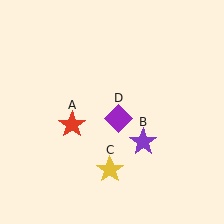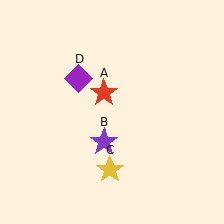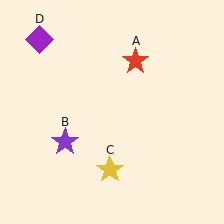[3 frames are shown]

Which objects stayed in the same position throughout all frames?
Yellow star (object C) remained stationary.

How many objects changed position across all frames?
3 objects changed position: red star (object A), purple star (object B), purple diamond (object D).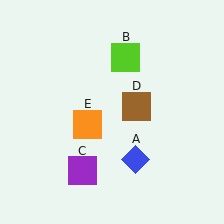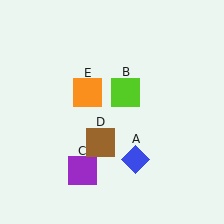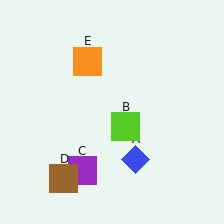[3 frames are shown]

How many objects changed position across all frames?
3 objects changed position: lime square (object B), brown square (object D), orange square (object E).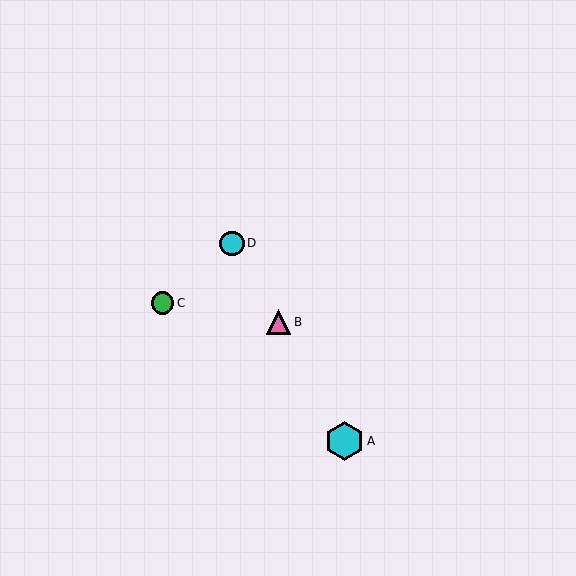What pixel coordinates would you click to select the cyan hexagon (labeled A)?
Click at (345, 441) to select the cyan hexagon A.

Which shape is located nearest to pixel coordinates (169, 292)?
The green circle (labeled C) at (162, 303) is nearest to that location.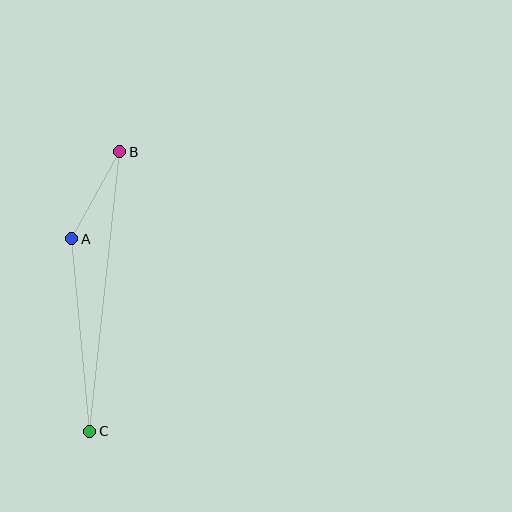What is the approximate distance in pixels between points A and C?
The distance between A and C is approximately 193 pixels.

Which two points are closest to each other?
Points A and B are closest to each other.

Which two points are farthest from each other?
Points B and C are farthest from each other.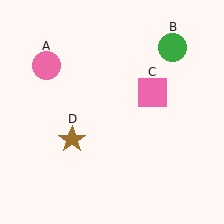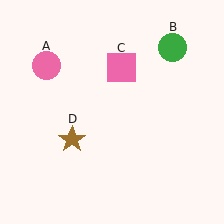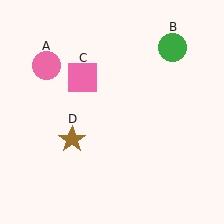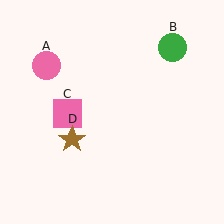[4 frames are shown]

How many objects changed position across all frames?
1 object changed position: pink square (object C).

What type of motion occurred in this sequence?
The pink square (object C) rotated counterclockwise around the center of the scene.